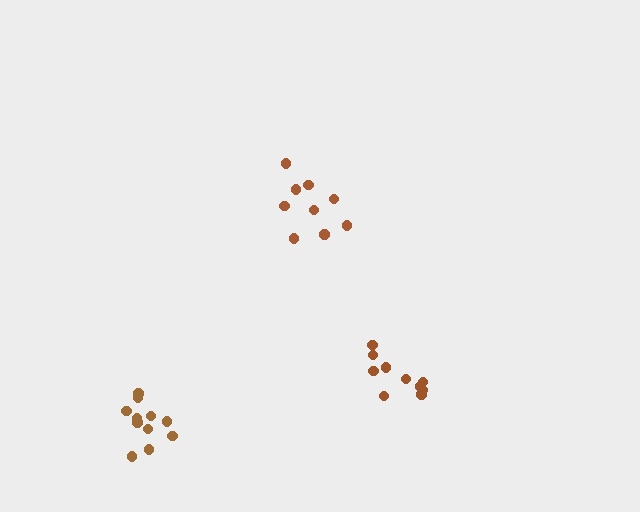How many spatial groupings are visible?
There are 3 spatial groupings.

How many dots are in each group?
Group 1: 10 dots, Group 2: 11 dots, Group 3: 9 dots (30 total).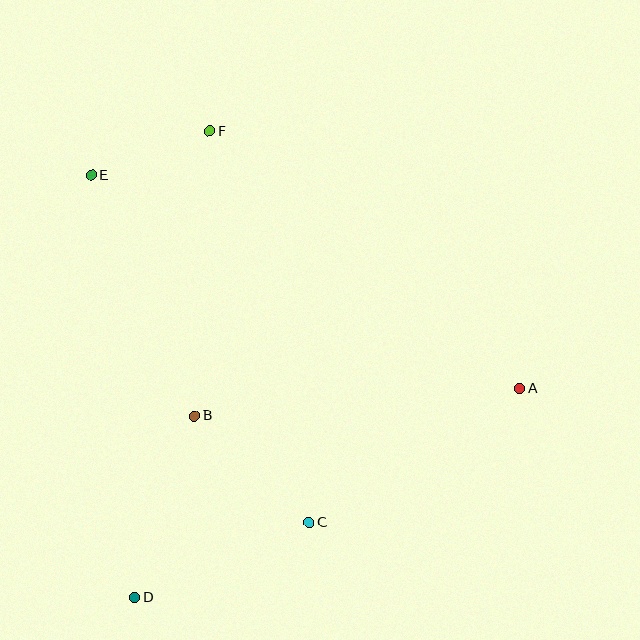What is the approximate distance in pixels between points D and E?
The distance between D and E is approximately 425 pixels.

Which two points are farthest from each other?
Points A and E are farthest from each other.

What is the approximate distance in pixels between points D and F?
The distance between D and F is approximately 472 pixels.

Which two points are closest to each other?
Points E and F are closest to each other.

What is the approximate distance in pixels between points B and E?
The distance between B and E is approximately 261 pixels.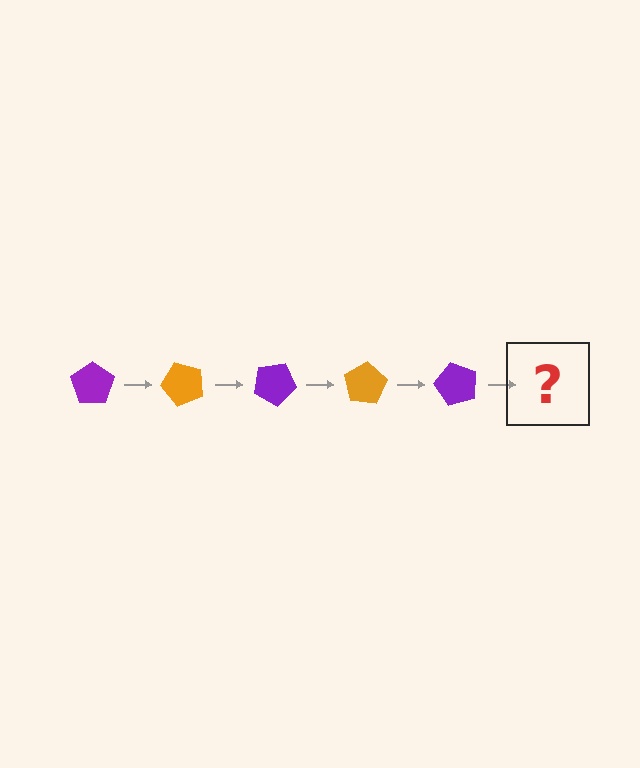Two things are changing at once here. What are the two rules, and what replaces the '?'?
The two rules are that it rotates 50 degrees each step and the color cycles through purple and orange. The '?' should be an orange pentagon, rotated 250 degrees from the start.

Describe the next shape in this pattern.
It should be an orange pentagon, rotated 250 degrees from the start.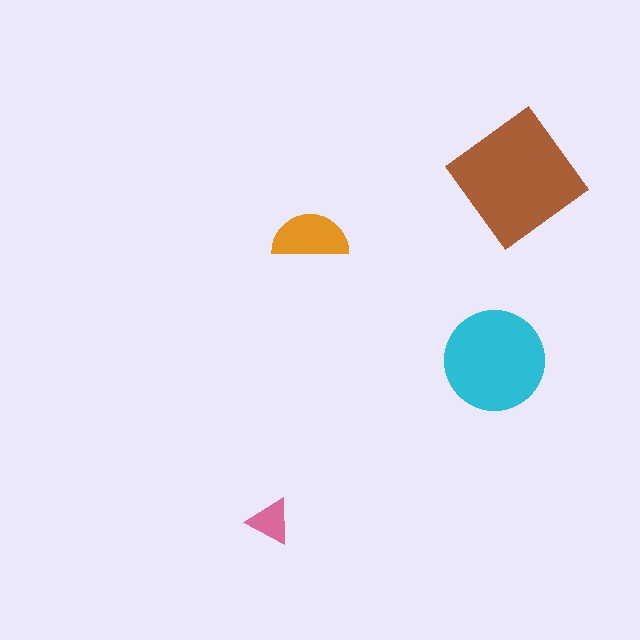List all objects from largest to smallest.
The brown diamond, the cyan circle, the orange semicircle, the pink triangle.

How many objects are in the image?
There are 4 objects in the image.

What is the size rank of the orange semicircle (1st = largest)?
3rd.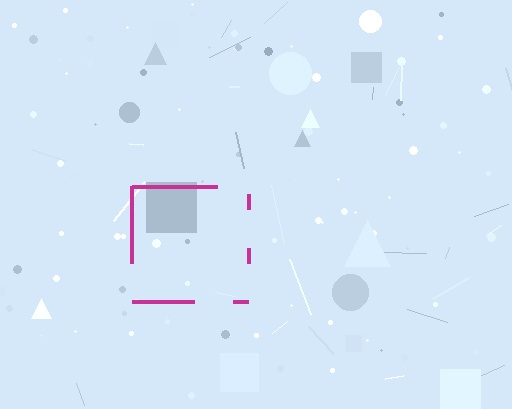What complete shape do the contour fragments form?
The contour fragments form a square.